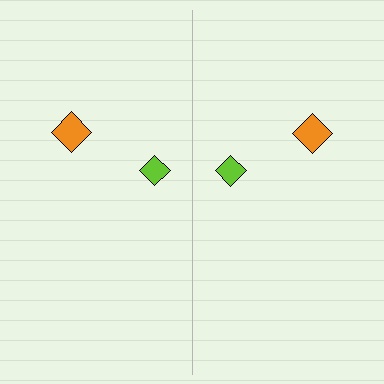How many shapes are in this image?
There are 4 shapes in this image.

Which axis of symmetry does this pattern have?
The pattern has a vertical axis of symmetry running through the center of the image.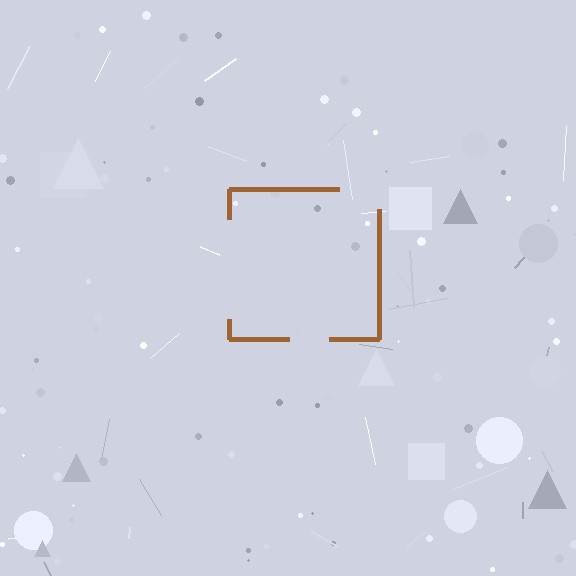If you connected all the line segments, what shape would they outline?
They would outline a square.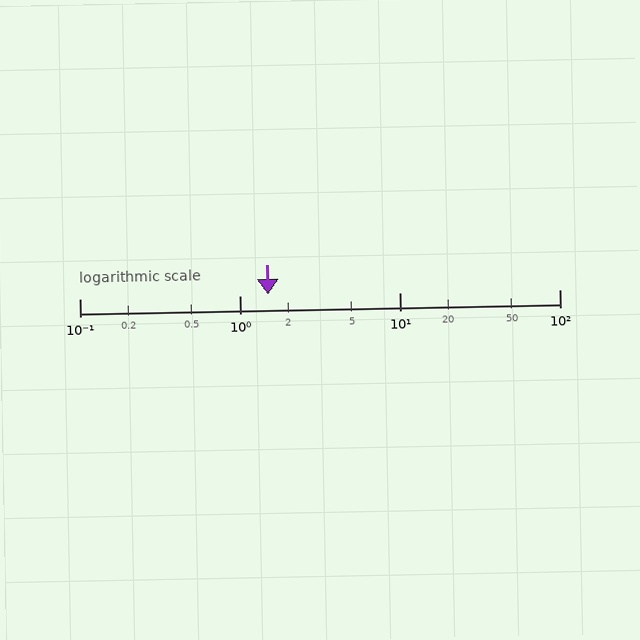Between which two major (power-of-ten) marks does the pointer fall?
The pointer is between 1 and 10.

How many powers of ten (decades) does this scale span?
The scale spans 3 decades, from 0.1 to 100.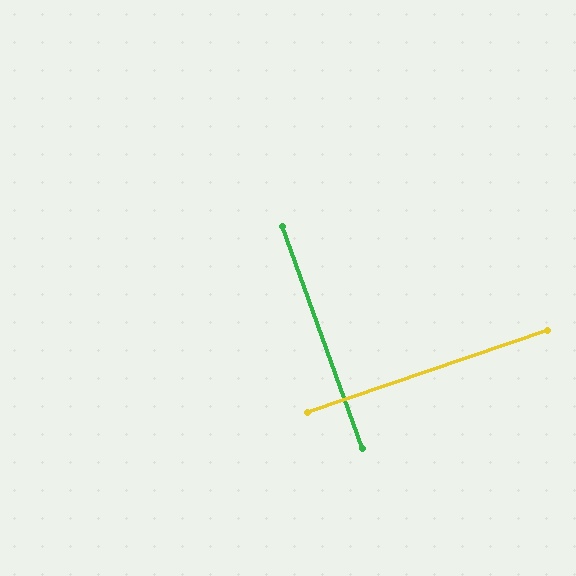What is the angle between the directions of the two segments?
Approximately 89 degrees.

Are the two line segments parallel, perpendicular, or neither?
Perpendicular — they meet at approximately 89°.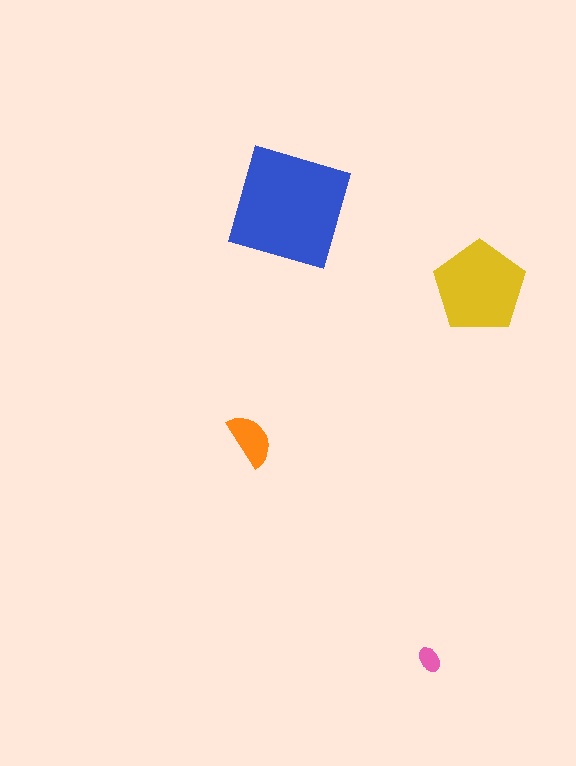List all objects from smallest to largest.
The pink ellipse, the orange semicircle, the yellow pentagon, the blue square.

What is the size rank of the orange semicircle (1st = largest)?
3rd.